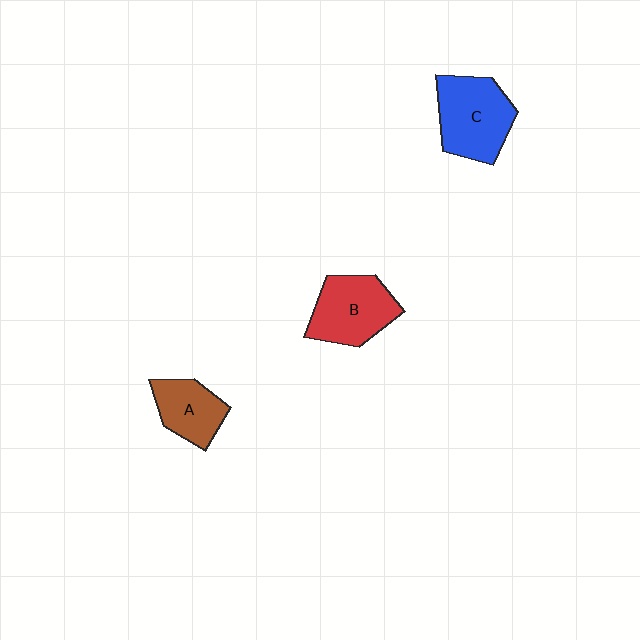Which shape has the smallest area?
Shape A (brown).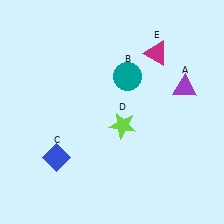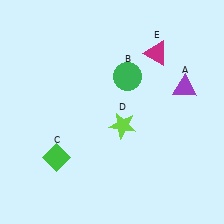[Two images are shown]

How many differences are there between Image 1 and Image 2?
There are 2 differences between the two images.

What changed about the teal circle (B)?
In Image 1, B is teal. In Image 2, it changed to green.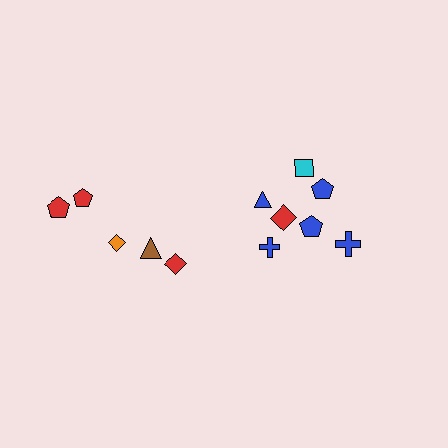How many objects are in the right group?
There are 7 objects.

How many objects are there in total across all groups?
There are 12 objects.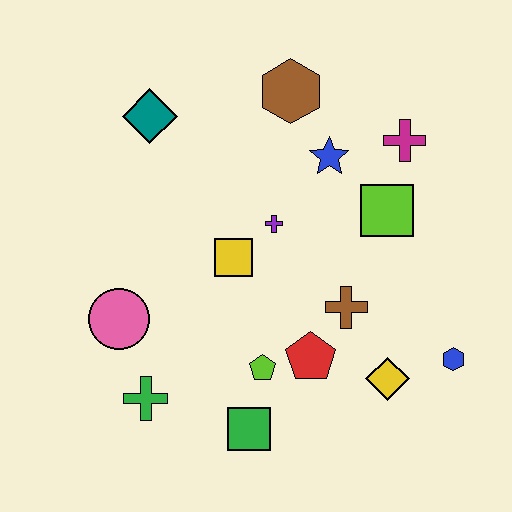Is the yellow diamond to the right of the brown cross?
Yes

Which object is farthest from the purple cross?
The blue hexagon is farthest from the purple cross.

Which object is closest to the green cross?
The pink circle is closest to the green cross.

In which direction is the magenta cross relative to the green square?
The magenta cross is above the green square.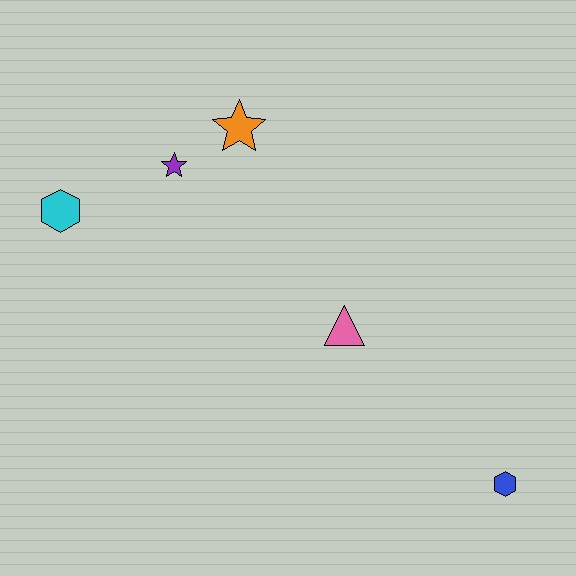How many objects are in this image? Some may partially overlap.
There are 5 objects.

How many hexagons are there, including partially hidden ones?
There are 2 hexagons.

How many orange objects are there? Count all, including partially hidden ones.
There is 1 orange object.